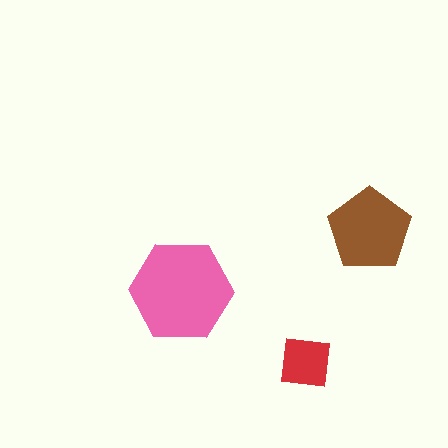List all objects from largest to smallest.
The pink hexagon, the brown pentagon, the red square.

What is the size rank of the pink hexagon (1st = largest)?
1st.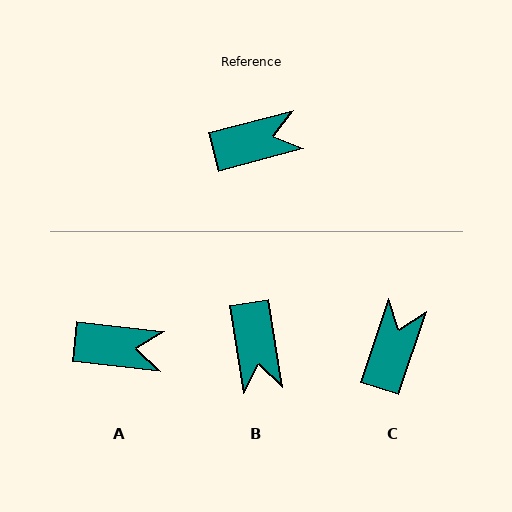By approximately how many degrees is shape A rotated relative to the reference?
Approximately 21 degrees clockwise.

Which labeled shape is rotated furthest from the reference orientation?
B, about 96 degrees away.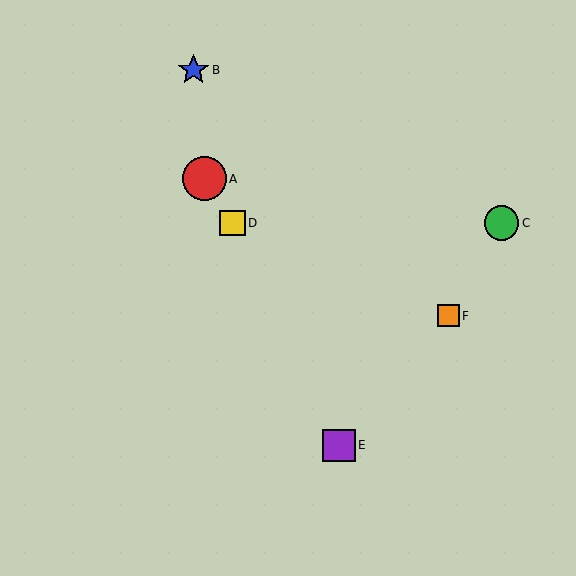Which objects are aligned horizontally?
Objects C, D are aligned horizontally.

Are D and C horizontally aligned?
Yes, both are at y≈223.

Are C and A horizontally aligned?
No, C is at y≈223 and A is at y≈179.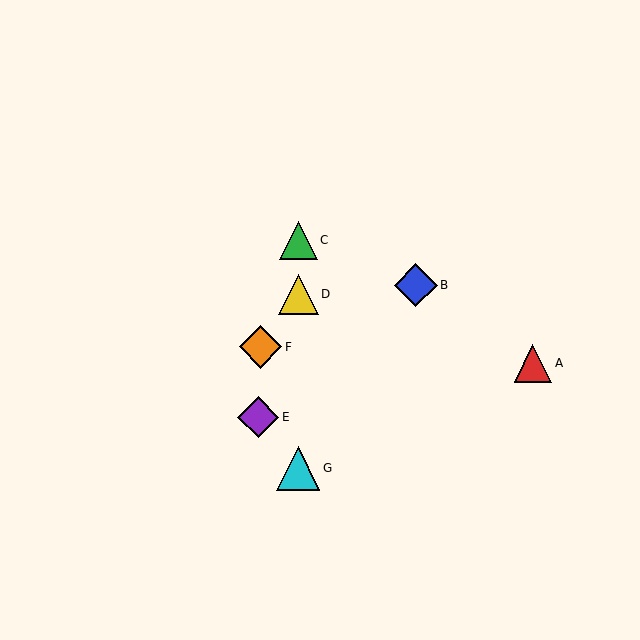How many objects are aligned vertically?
3 objects (C, D, G) are aligned vertically.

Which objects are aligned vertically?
Objects C, D, G are aligned vertically.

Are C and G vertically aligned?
Yes, both are at x≈298.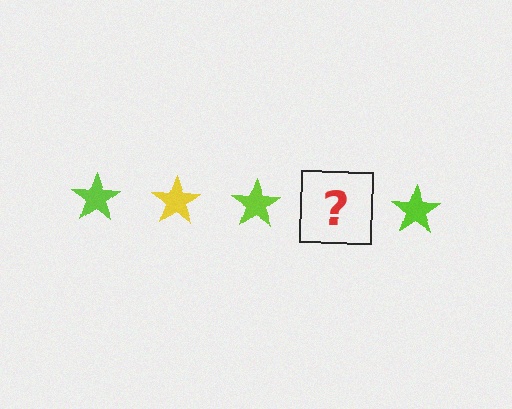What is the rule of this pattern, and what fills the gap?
The rule is that the pattern cycles through lime, yellow stars. The gap should be filled with a yellow star.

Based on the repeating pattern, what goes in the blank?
The blank should be a yellow star.